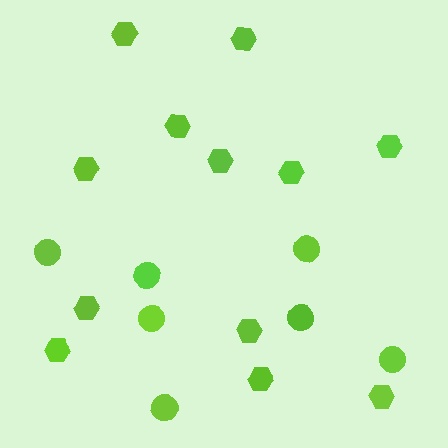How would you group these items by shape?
There are 2 groups: one group of hexagons (12) and one group of circles (7).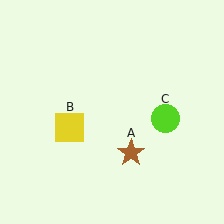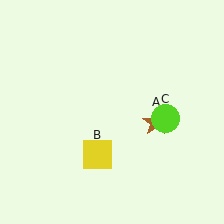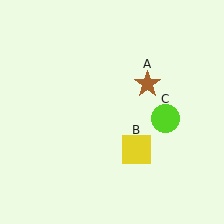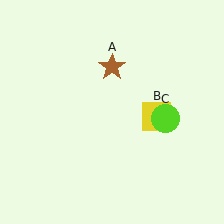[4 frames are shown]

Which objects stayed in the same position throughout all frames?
Lime circle (object C) remained stationary.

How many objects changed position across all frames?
2 objects changed position: brown star (object A), yellow square (object B).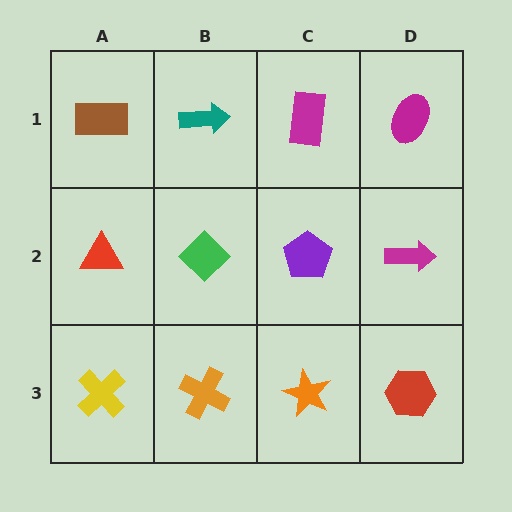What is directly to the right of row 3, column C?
A red hexagon.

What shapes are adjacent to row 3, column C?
A purple pentagon (row 2, column C), an orange cross (row 3, column B), a red hexagon (row 3, column D).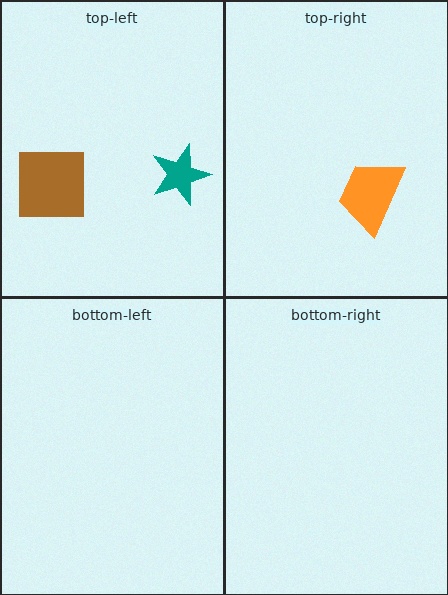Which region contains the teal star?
The top-left region.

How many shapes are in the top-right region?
1.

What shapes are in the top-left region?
The brown square, the teal star.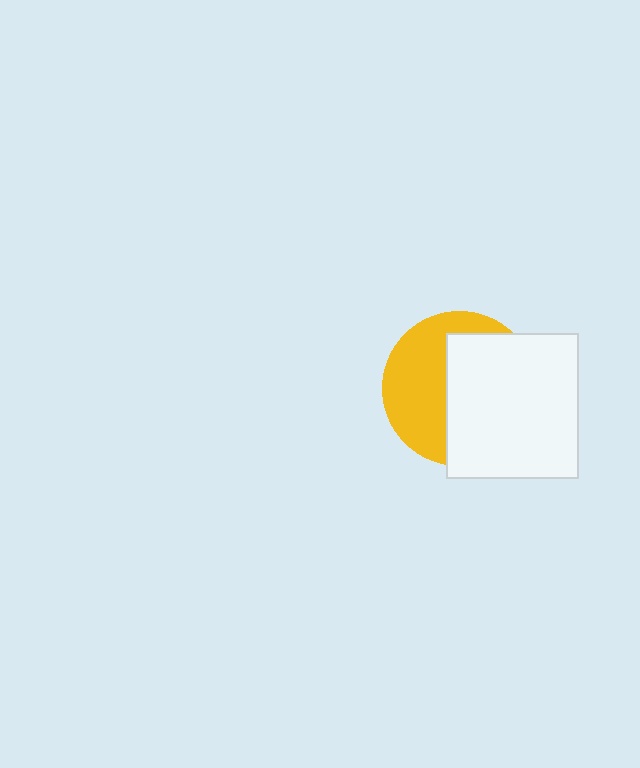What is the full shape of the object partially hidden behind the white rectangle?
The partially hidden object is a yellow circle.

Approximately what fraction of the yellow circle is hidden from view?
Roughly 55% of the yellow circle is hidden behind the white rectangle.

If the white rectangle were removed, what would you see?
You would see the complete yellow circle.